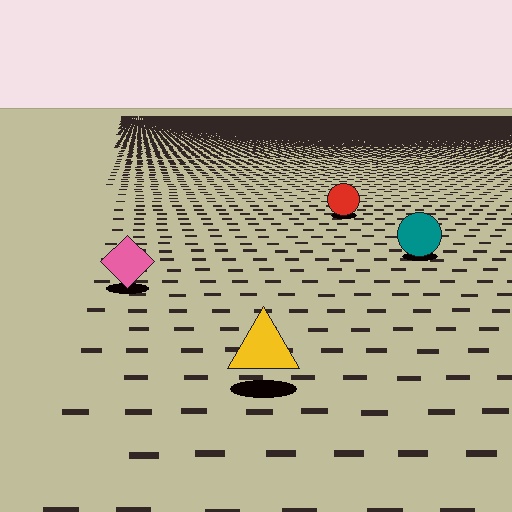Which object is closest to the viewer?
The yellow triangle is closest. The texture marks near it are larger and more spread out.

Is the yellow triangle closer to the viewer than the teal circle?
Yes. The yellow triangle is closer — you can tell from the texture gradient: the ground texture is coarser near it.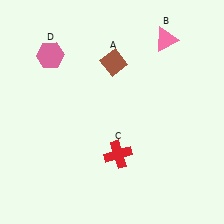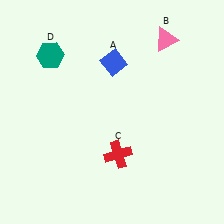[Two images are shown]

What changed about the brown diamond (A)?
In Image 1, A is brown. In Image 2, it changed to blue.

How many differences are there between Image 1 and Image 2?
There are 2 differences between the two images.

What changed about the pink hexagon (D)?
In Image 1, D is pink. In Image 2, it changed to teal.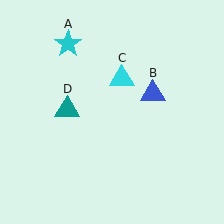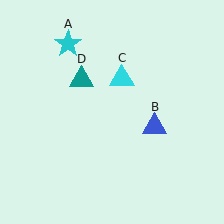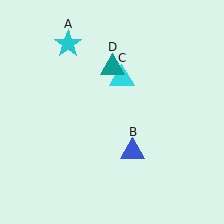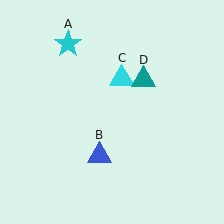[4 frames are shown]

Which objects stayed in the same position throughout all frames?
Cyan star (object A) and cyan triangle (object C) remained stationary.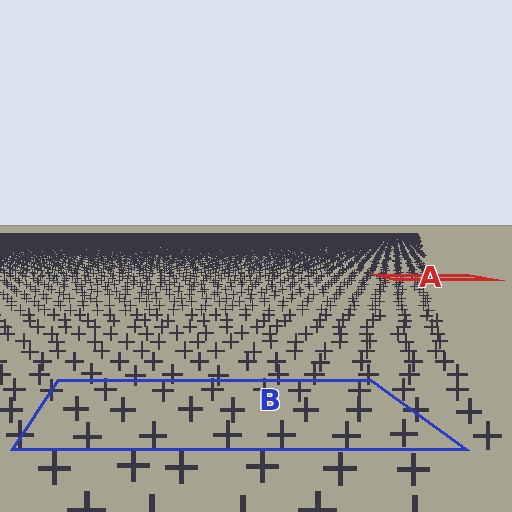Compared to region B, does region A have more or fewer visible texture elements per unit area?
Region A has more texture elements per unit area — they are packed more densely because it is farther away.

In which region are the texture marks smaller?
The texture marks are smaller in region A, because it is farther away.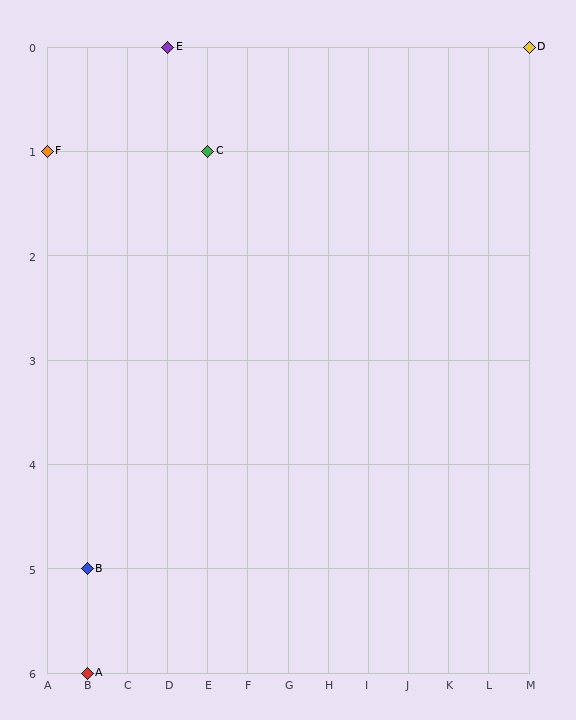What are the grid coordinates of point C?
Point C is at grid coordinates (E, 1).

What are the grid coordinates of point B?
Point B is at grid coordinates (B, 5).